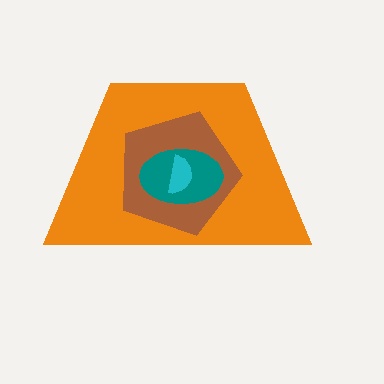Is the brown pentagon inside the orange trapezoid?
Yes.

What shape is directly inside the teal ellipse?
The cyan semicircle.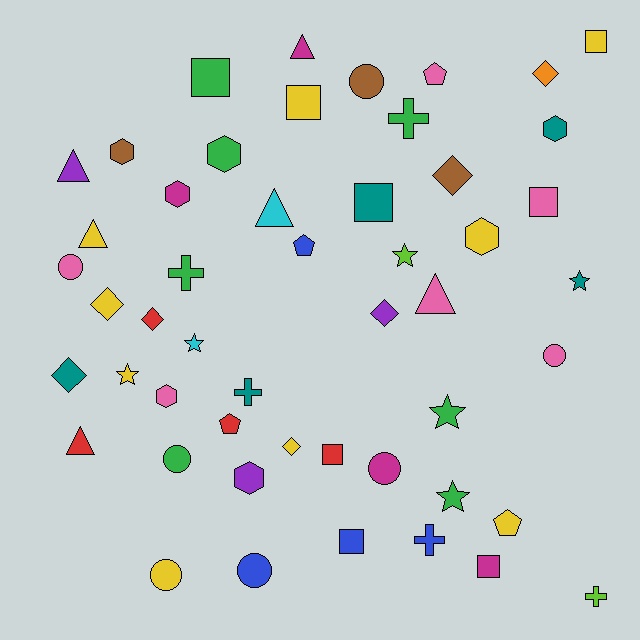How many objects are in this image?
There are 50 objects.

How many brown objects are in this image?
There are 3 brown objects.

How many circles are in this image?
There are 7 circles.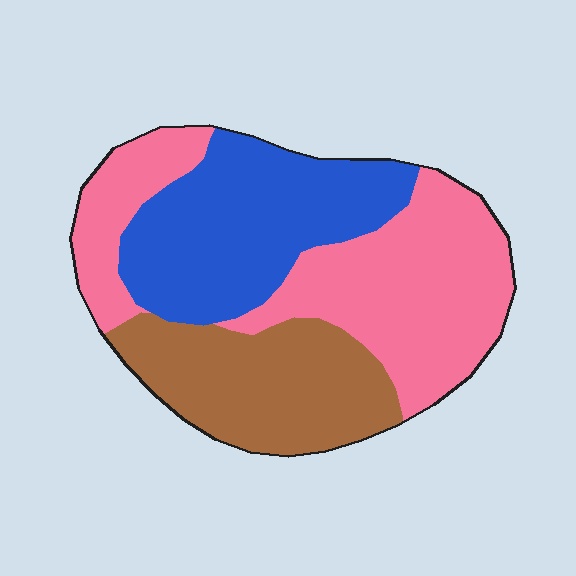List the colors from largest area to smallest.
From largest to smallest: pink, blue, brown.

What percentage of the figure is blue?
Blue takes up about one third (1/3) of the figure.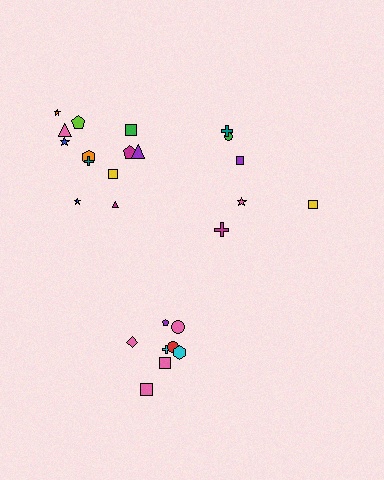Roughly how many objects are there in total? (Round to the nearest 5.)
Roughly 25 objects in total.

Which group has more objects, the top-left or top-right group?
The top-left group.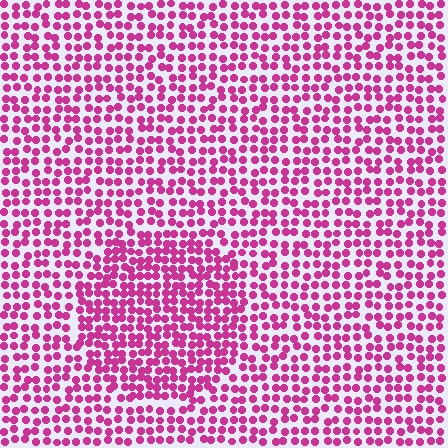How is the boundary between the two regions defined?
The boundary is defined by a change in element density (approximately 1.5x ratio). All elements are the same color, size, and shape.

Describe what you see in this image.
The image contains small magenta elements arranged at two different densities. A circle-shaped region is visible where the elements are more densely packed than the surrounding area.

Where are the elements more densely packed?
The elements are more densely packed inside the circle boundary.